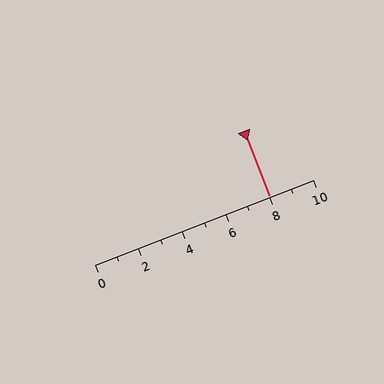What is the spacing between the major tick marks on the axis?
The major ticks are spaced 2 apart.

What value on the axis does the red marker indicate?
The marker indicates approximately 8.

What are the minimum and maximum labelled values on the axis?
The axis runs from 0 to 10.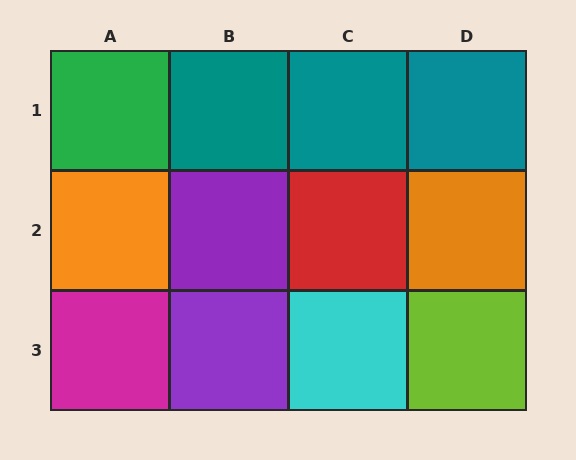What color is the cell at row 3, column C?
Cyan.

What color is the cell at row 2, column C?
Red.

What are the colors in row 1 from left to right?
Green, teal, teal, teal.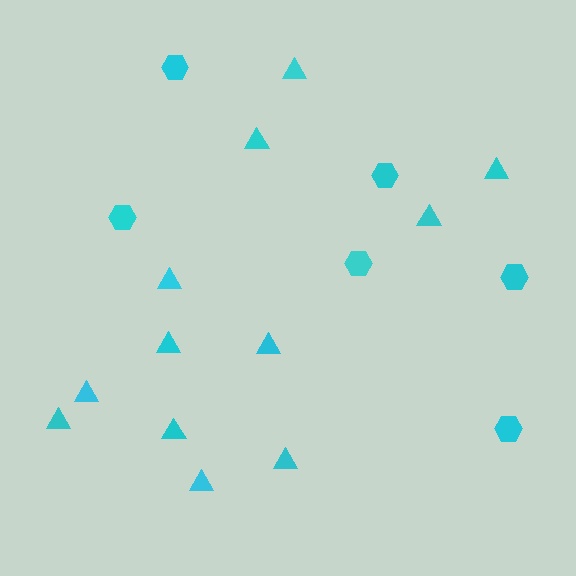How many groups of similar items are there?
There are 2 groups: one group of hexagons (6) and one group of triangles (12).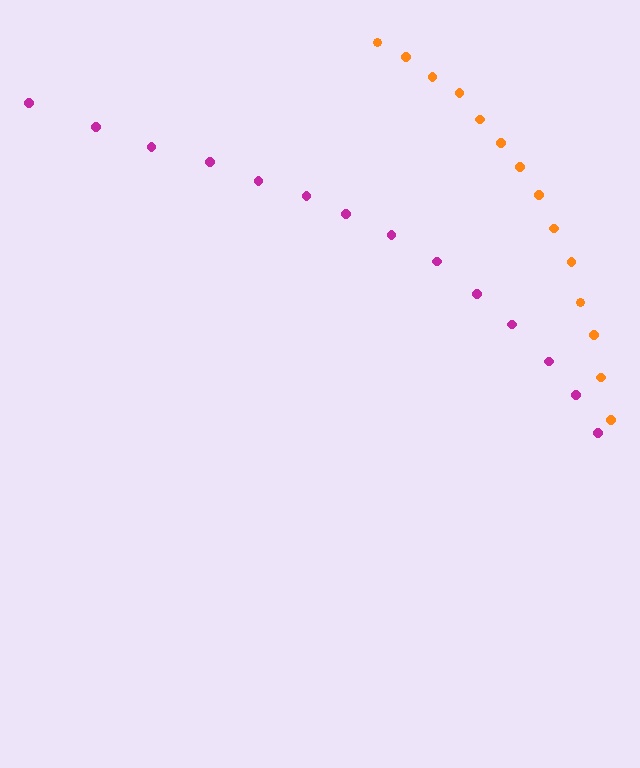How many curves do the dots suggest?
There are 2 distinct paths.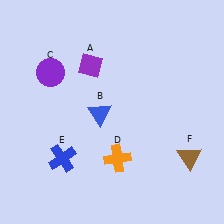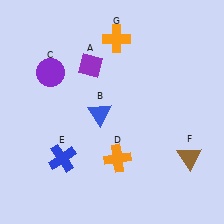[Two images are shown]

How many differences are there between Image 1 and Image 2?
There is 1 difference between the two images.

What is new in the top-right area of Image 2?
An orange cross (G) was added in the top-right area of Image 2.